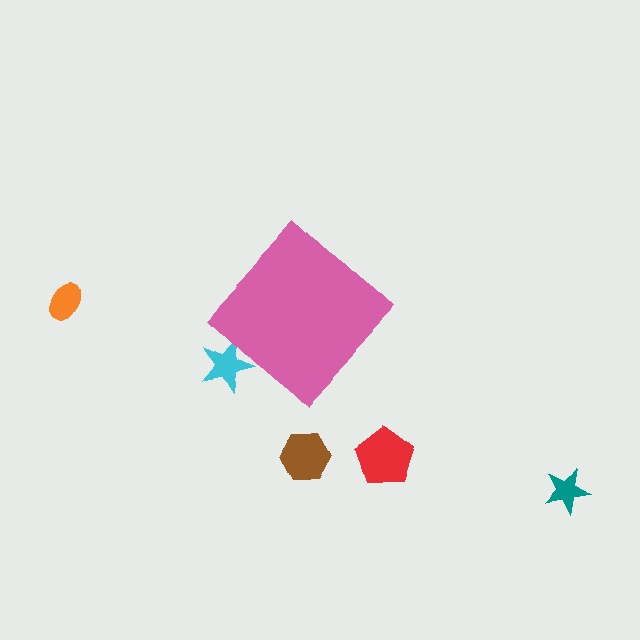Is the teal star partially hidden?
No, the teal star is fully visible.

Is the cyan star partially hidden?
Yes, the cyan star is partially hidden behind the pink diamond.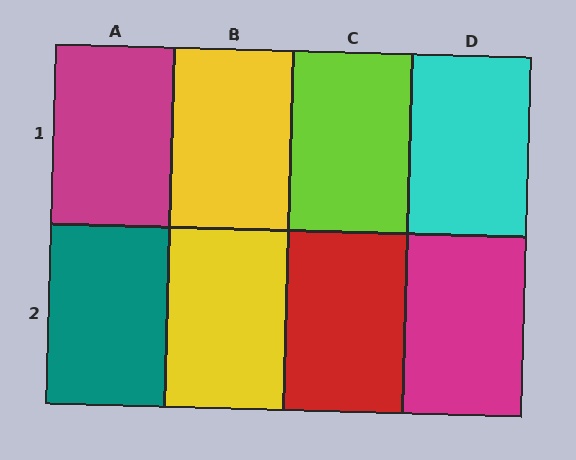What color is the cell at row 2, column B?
Yellow.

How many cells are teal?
1 cell is teal.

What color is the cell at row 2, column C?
Red.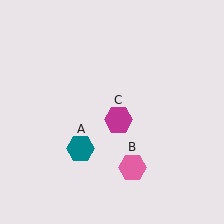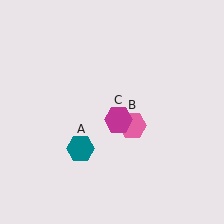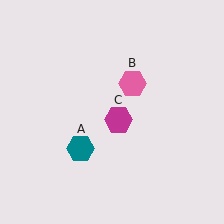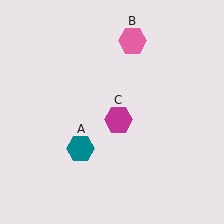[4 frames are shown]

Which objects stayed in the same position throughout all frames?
Teal hexagon (object A) and magenta hexagon (object C) remained stationary.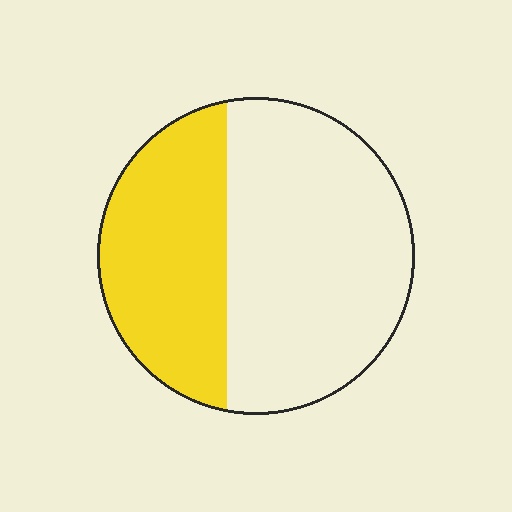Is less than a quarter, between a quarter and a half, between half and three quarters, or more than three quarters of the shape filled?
Between a quarter and a half.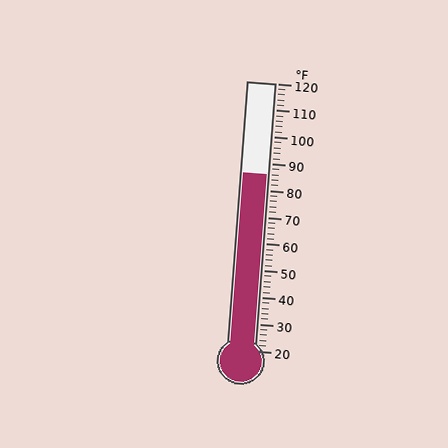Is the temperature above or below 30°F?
The temperature is above 30°F.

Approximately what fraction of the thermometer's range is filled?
The thermometer is filled to approximately 65% of its range.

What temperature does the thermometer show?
The thermometer shows approximately 86°F.